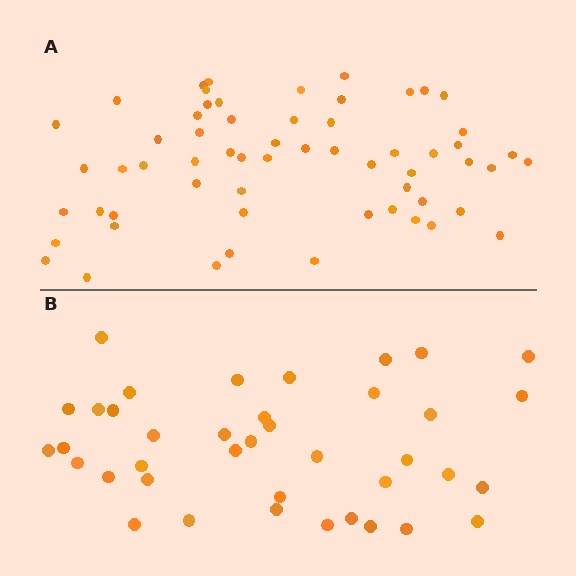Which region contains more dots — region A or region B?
Region A (the top region) has more dots.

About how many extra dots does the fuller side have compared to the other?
Region A has approximately 20 more dots than region B.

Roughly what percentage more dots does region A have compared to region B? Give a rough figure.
About 55% more.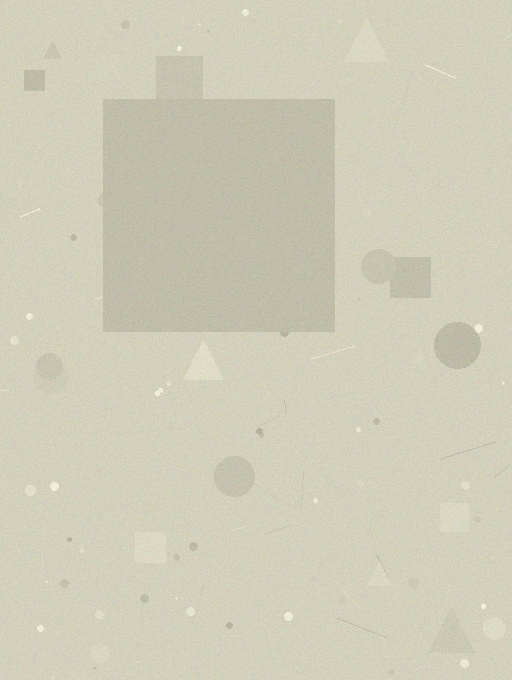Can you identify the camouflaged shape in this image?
The camouflaged shape is a square.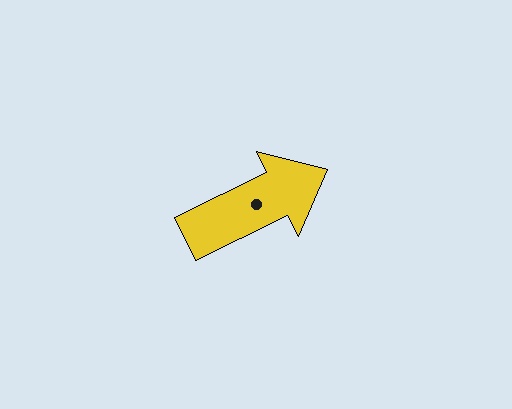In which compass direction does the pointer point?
Northeast.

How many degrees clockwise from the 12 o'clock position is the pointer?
Approximately 64 degrees.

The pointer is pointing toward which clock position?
Roughly 2 o'clock.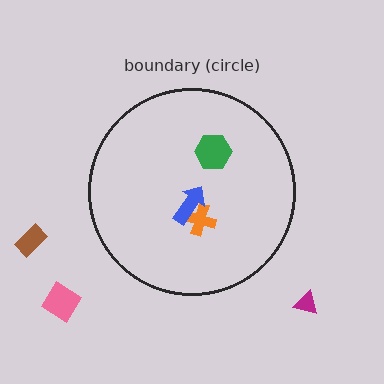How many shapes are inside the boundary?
3 inside, 3 outside.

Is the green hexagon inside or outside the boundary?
Inside.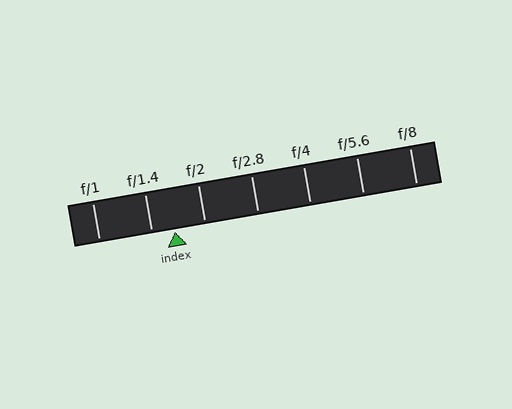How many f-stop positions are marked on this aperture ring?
There are 7 f-stop positions marked.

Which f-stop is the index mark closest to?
The index mark is closest to f/1.4.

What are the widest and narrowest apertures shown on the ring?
The widest aperture shown is f/1 and the narrowest is f/8.